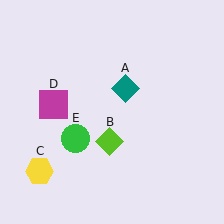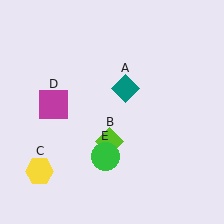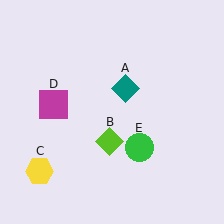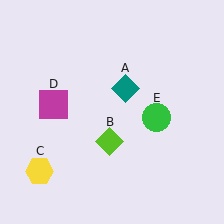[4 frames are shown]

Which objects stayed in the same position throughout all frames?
Teal diamond (object A) and lime diamond (object B) and yellow hexagon (object C) and magenta square (object D) remained stationary.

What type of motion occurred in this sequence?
The green circle (object E) rotated counterclockwise around the center of the scene.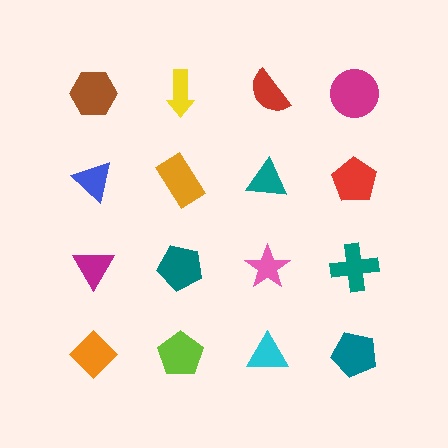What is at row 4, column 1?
An orange diamond.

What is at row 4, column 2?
A lime pentagon.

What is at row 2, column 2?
An orange rectangle.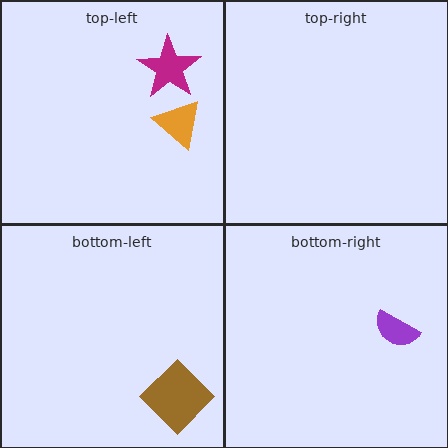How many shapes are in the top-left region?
2.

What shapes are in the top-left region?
The orange triangle, the magenta star.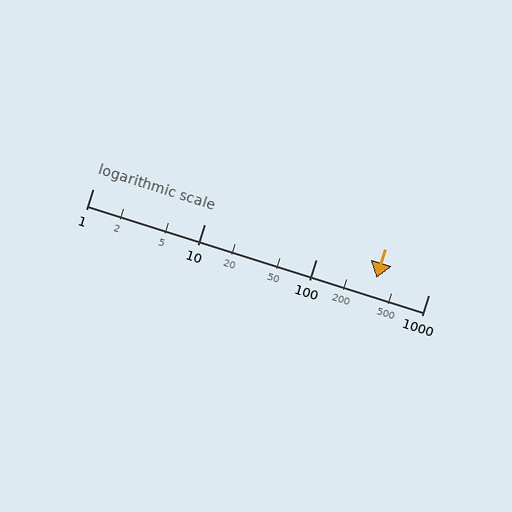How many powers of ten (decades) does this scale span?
The scale spans 3 decades, from 1 to 1000.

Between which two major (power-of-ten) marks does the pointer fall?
The pointer is between 100 and 1000.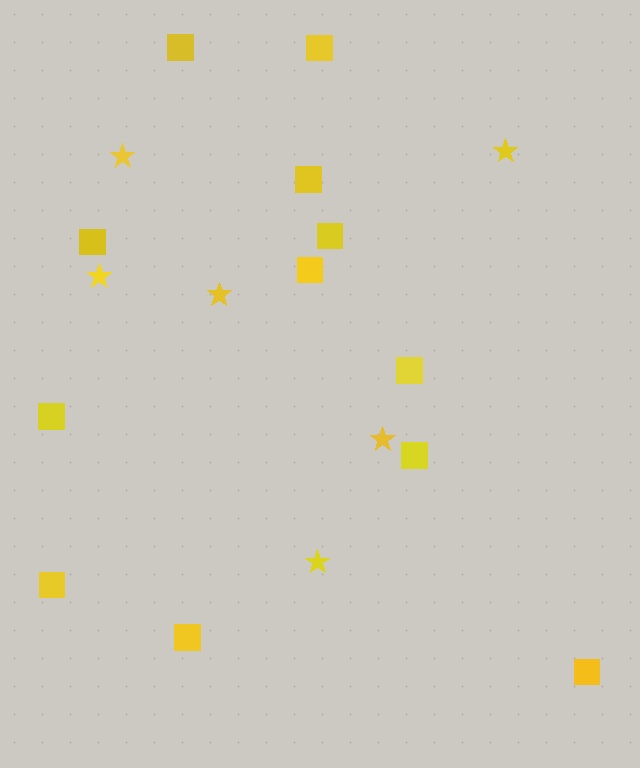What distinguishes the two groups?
There are 2 groups: one group of stars (6) and one group of squares (12).